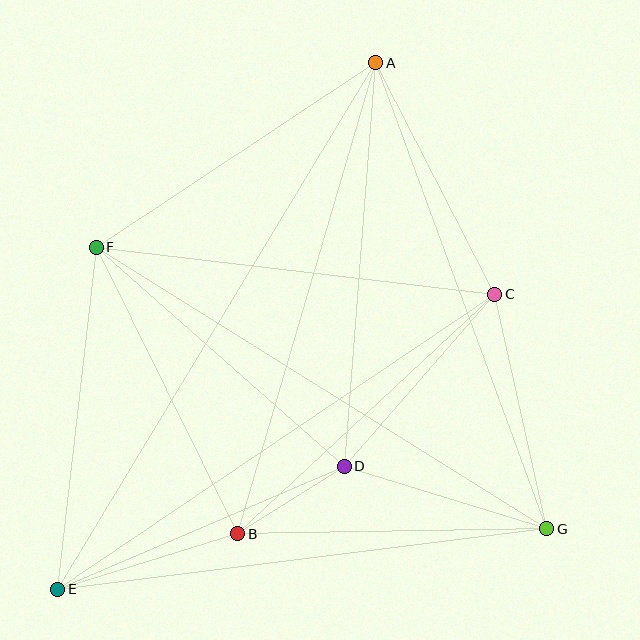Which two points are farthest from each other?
Points A and E are farthest from each other.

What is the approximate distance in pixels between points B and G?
The distance between B and G is approximately 309 pixels.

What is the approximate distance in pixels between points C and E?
The distance between C and E is approximately 527 pixels.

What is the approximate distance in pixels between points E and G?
The distance between E and G is approximately 493 pixels.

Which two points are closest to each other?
Points B and D are closest to each other.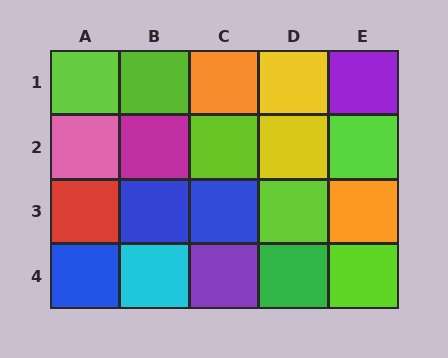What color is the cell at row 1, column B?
Lime.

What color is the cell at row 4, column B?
Cyan.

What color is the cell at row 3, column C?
Blue.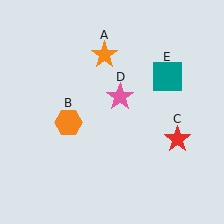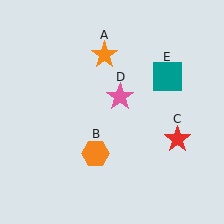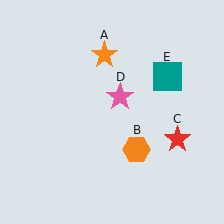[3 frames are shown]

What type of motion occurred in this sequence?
The orange hexagon (object B) rotated counterclockwise around the center of the scene.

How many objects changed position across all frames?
1 object changed position: orange hexagon (object B).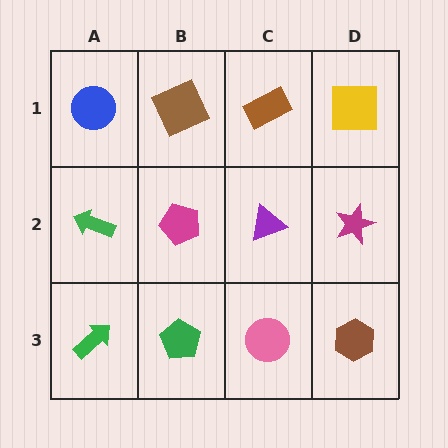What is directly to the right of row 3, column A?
A green pentagon.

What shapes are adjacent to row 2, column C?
A brown rectangle (row 1, column C), a pink circle (row 3, column C), a magenta pentagon (row 2, column B), a magenta star (row 2, column D).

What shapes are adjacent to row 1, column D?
A magenta star (row 2, column D), a brown rectangle (row 1, column C).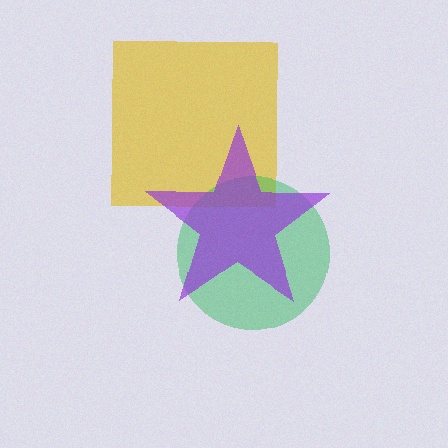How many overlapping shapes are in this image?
There are 3 overlapping shapes in the image.